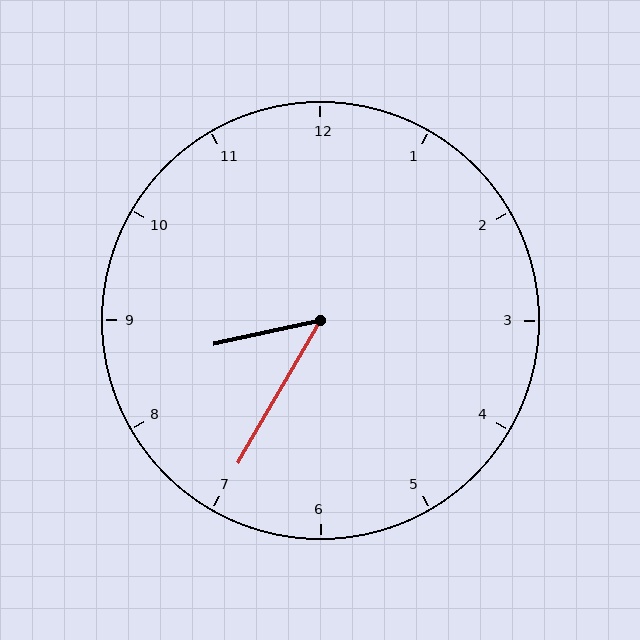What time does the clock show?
8:35.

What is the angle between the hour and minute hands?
Approximately 48 degrees.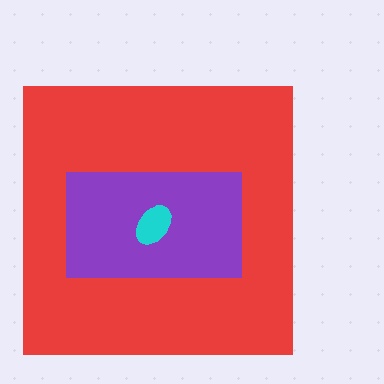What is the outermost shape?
The red square.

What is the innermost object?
The cyan ellipse.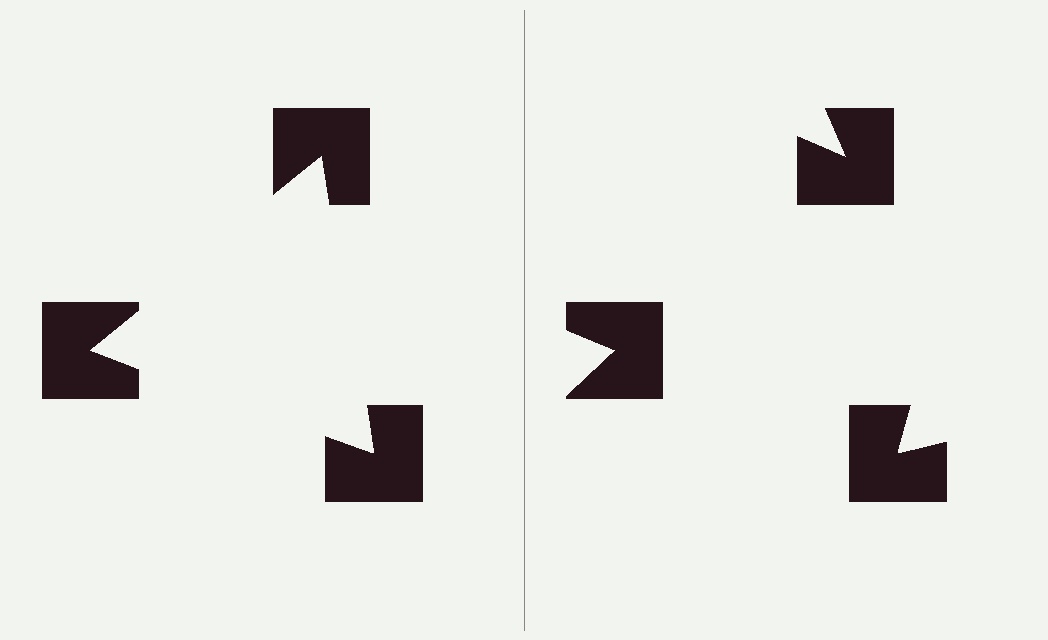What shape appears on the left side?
An illusory triangle.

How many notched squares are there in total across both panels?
6 — 3 on each side.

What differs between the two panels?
The notched squares are positioned identically on both sides; only the wedge orientations differ. On the left they align to a triangle; on the right they are misaligned.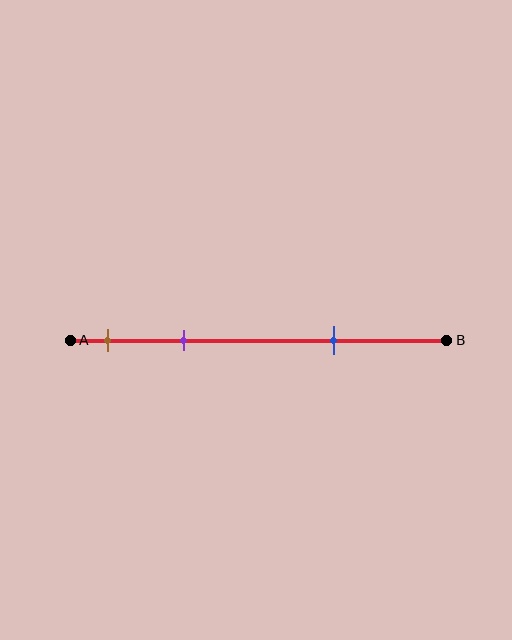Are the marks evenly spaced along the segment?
No, the marks are not evenly spaced.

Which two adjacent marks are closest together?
The brown and purple marks are the closest adjacent pair.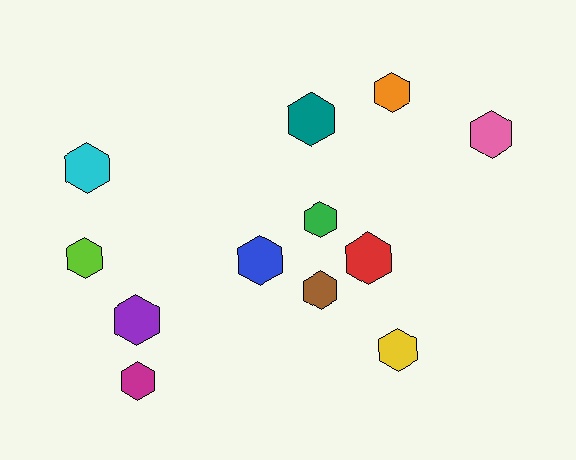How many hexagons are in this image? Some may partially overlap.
There are 12 hexagons.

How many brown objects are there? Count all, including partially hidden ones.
There is 1 brown object.